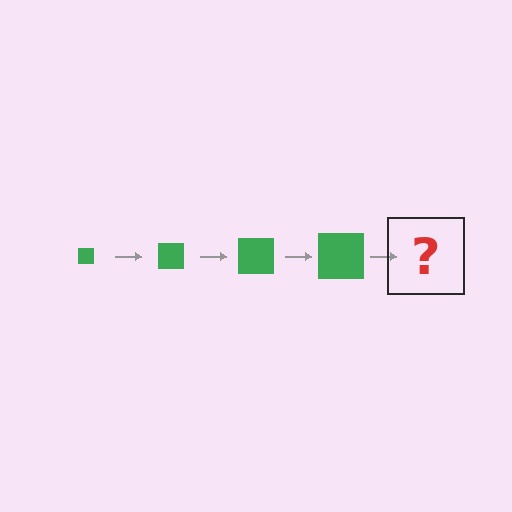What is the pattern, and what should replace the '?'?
The pattern is that the square gets progressively larger each step. The '?' should be a green square, larger than the previous one.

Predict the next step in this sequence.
The next step is a green square, larger than the previous one.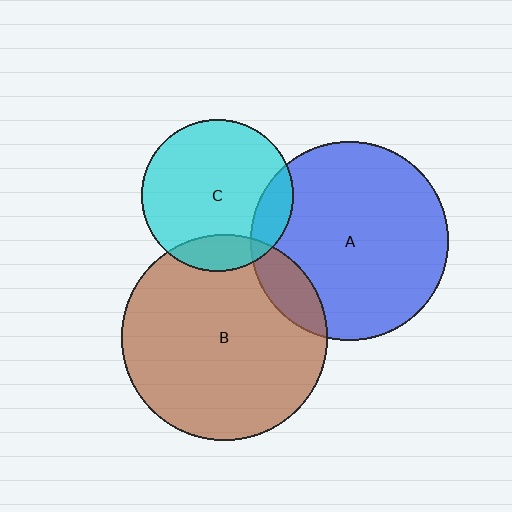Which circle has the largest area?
Circle B (brown).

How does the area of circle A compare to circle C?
Approximately 1.7 times.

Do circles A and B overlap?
Yes.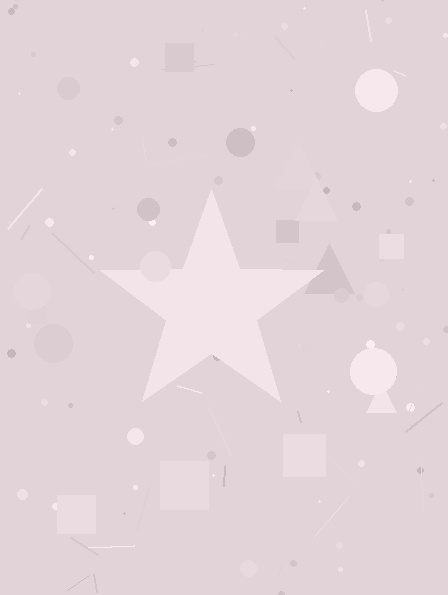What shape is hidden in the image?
A star is hidden in the image.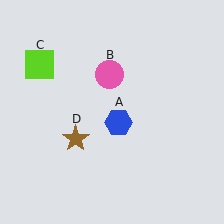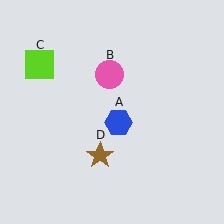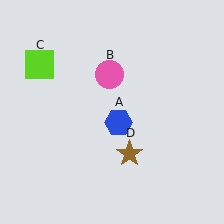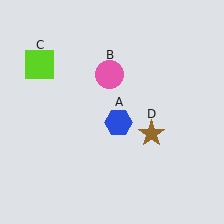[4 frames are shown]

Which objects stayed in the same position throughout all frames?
Blue hexagon (object A) and pink circle (object B) and lime square (object C) remained stationary.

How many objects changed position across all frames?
1 object changed position: brown star (object D).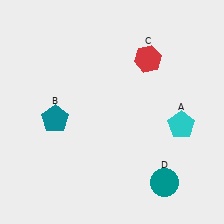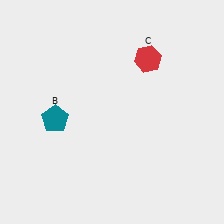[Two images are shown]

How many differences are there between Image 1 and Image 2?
There are 2 differences between the two images.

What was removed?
The cyan pentagon (A), the teal circle (D) were removed in Image 2.